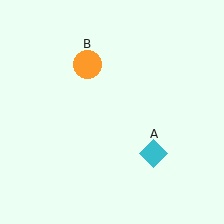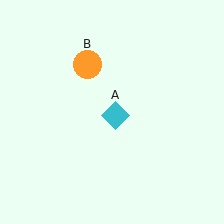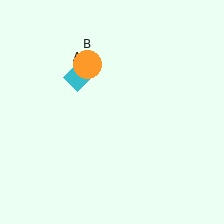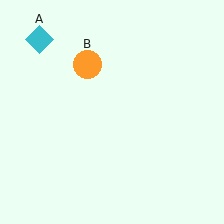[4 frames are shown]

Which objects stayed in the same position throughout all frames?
Orange circle (object B) remained stationary.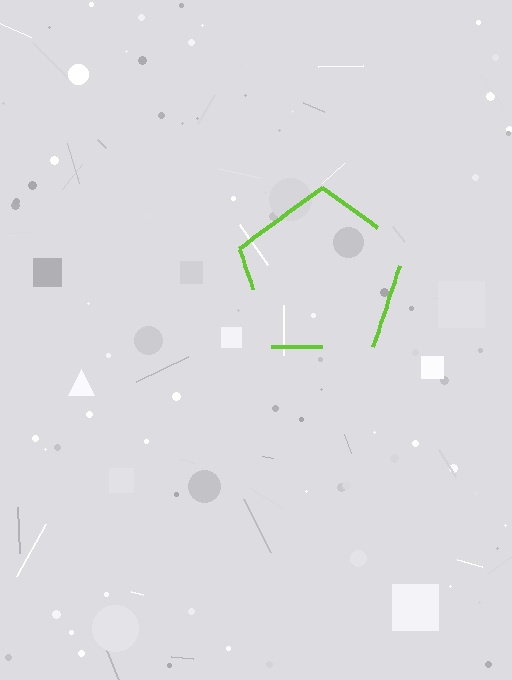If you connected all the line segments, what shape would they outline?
They would outline a pentagon.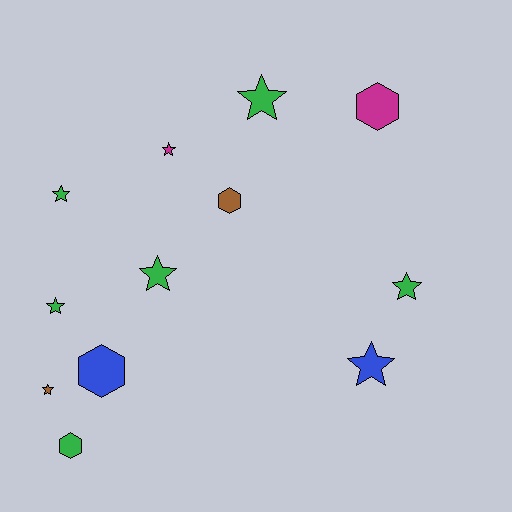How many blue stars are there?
There is 1 blue star.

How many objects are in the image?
There are 12 objects.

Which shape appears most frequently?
Star, with 8 objects.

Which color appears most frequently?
Green, with 6 objects.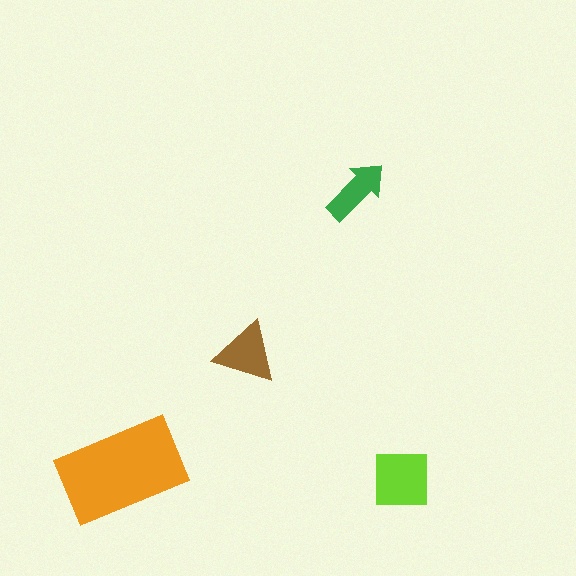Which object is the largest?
The orange rectangle.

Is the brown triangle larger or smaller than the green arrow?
Larger.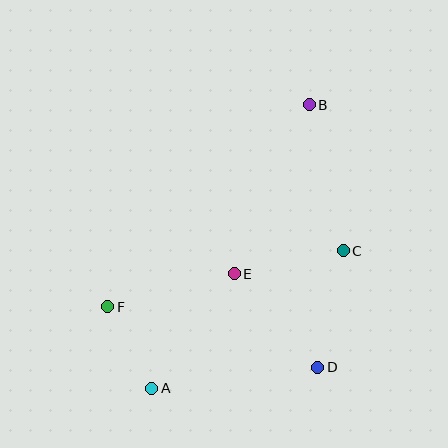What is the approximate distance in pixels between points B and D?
The distance between B and D is approximately 263 pixels.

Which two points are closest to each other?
Points A and F are closest to each other.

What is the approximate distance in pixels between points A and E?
The distance between A and E is approximately 141 pixels.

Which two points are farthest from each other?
Points A and B are farthest from each other.